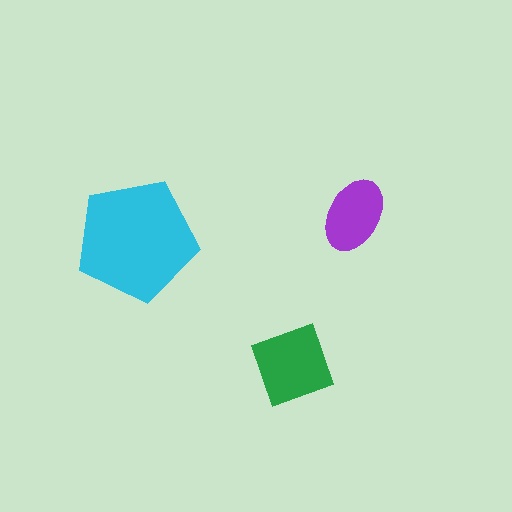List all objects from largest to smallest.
The cyan pentagon, the green square, the purple ellipse.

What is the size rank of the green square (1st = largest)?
2nd.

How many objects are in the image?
There are 3 objects in the image.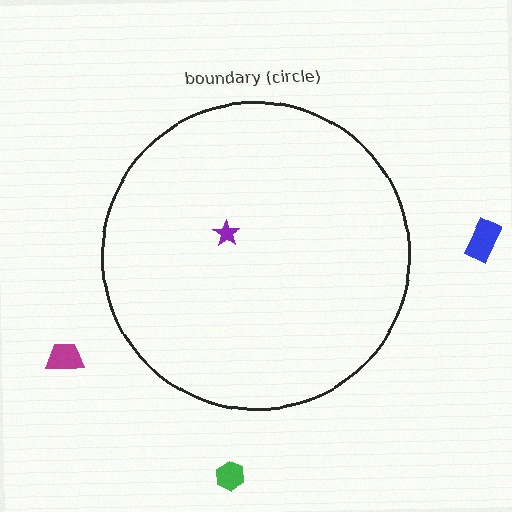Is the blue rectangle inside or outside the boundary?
Outside.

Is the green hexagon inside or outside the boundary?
Outside.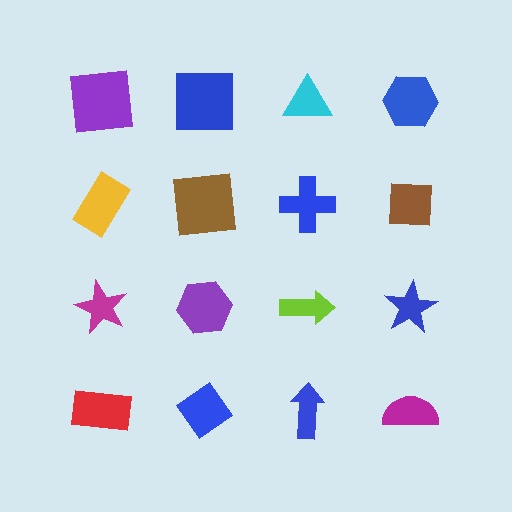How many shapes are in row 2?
4 shapes.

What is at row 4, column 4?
A magenta semicircle.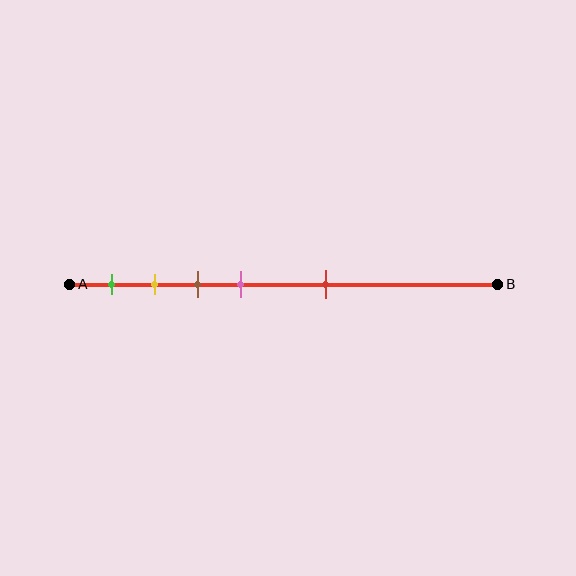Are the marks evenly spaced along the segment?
No, the marks are not evenly spaced.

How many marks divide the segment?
There are 5 marks dividing the segment.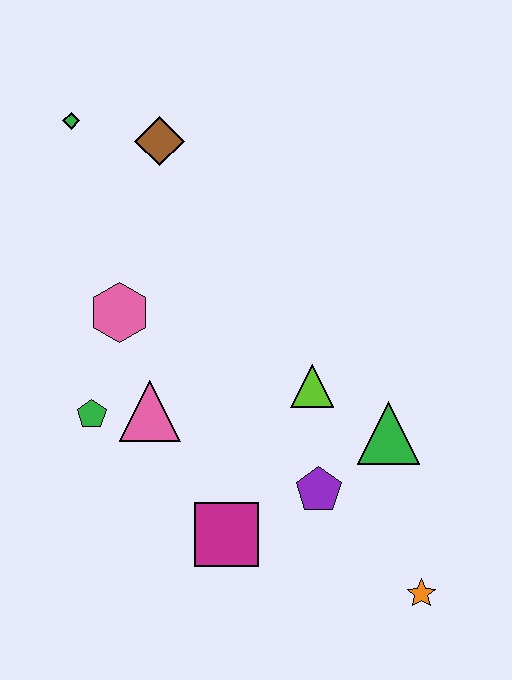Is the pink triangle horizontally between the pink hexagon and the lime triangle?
Yes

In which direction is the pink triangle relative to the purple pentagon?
The pink triangle is to the left of the purple pentagon.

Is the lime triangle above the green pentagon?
Yes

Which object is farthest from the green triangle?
The green diamond is farthest from the green triangle.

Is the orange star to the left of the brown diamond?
No